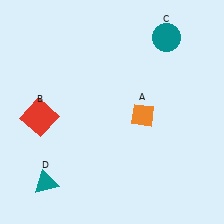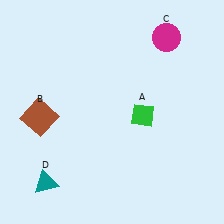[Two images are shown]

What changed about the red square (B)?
In Image 1, B is red. In Image 2, it changed to brown.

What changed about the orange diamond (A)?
In Image 1, A is orange. In Image 2, it changed to green.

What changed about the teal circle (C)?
In Image 1, C is teal. In Image 2, it changed to magenta.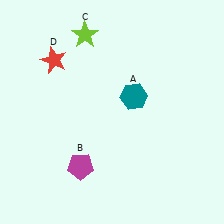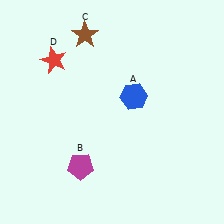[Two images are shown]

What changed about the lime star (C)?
In Image 1, C is lime. In Image 2, it changed to brown.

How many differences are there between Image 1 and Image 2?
There are 2 differences between the two images.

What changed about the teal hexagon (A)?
In Image 1, A is teal. In Image 2, it changed to blue.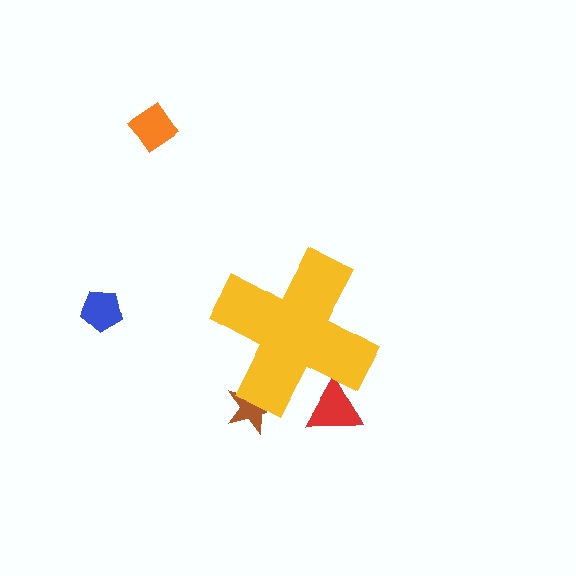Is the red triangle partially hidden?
Yes, the red triangle is partially hidden behind the yellow cross.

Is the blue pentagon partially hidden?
No, the blue pentagon is fully visible.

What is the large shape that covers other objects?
A yellow cross.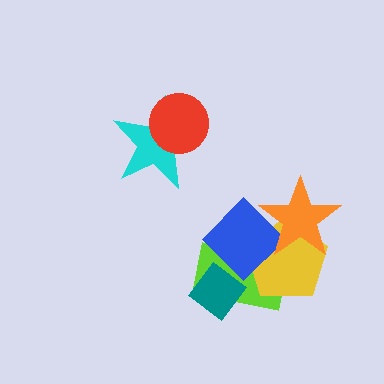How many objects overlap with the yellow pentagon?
3 objects overlap with the yellow pentagon.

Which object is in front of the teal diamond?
The blue diamond is in front of the teal diamond.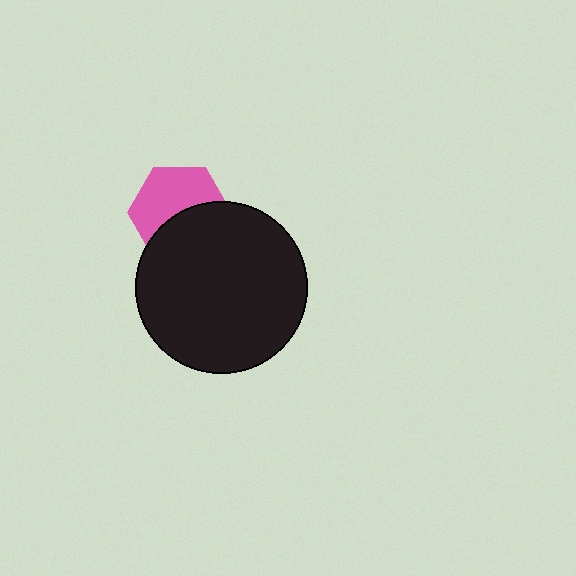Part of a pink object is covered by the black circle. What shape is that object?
It is a hexagon.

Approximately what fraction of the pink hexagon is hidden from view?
Roughly 45% of the pink hexagon is hidden behind the black circle.